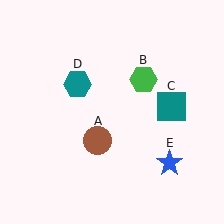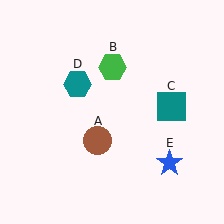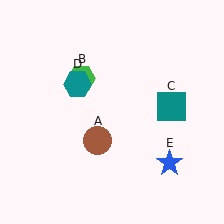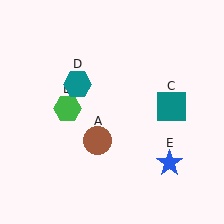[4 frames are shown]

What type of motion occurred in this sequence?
The green hexagon (object B) rotated counterclockwise around the center of the scene.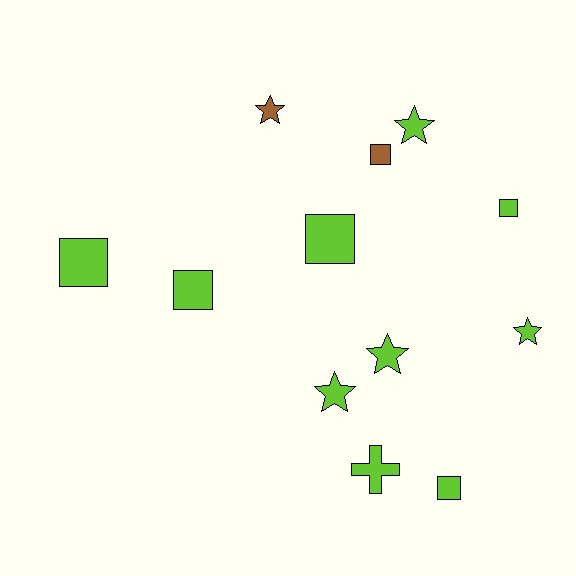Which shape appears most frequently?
Square, with 6 objects.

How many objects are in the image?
There are 12 objects.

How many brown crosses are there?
There are no brown crosses.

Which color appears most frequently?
Lime, with 10 objects.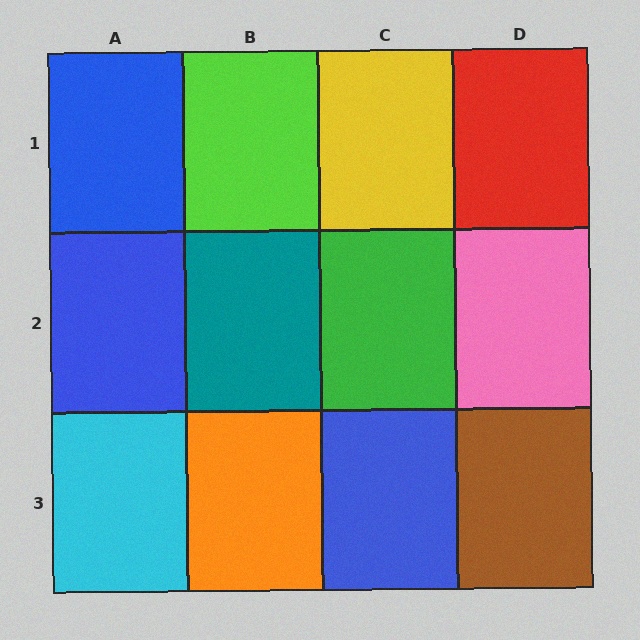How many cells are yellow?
1 cell is yellow.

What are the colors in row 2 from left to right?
Blue, teal, green, pink.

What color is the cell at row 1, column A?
Blue.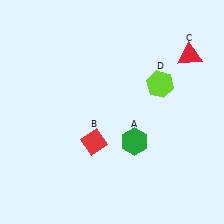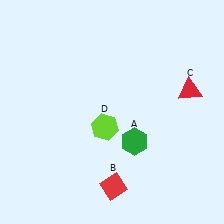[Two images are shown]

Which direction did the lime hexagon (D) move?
The lime hexagon (D) moved left.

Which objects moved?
The objects that moved are: the red diamond (B), the red triangle (C), the lime hexagon (D).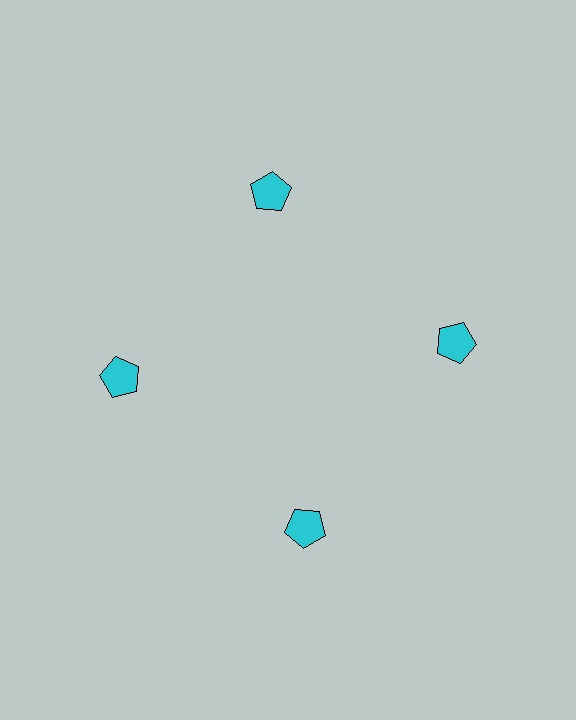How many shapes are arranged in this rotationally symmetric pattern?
There are 4 shapes, arranged in 4 groups of 1.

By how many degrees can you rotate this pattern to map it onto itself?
The pattern maps onto itself every 90 degrees of rotation.